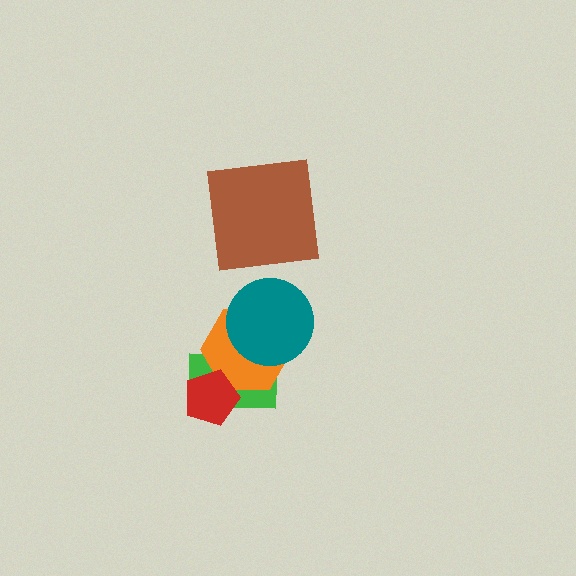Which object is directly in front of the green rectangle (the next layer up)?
The orange hexagon is directly in front of the green rectangle.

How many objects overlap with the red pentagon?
2 objects overlap with the red pentagon.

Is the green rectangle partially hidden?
Yes, it is partially covered by another shape.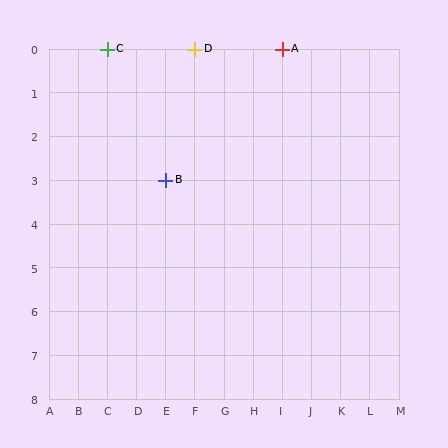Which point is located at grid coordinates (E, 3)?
Point B is at (E, 3).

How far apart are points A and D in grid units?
Points A and D are 3 columns apart.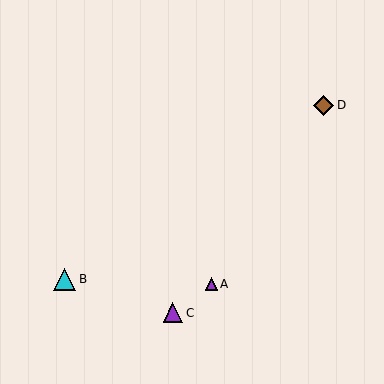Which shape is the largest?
The cyan triangle (labeled B) is the largest.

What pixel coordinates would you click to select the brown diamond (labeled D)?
Click at (323, 105) to select the brown diamond D.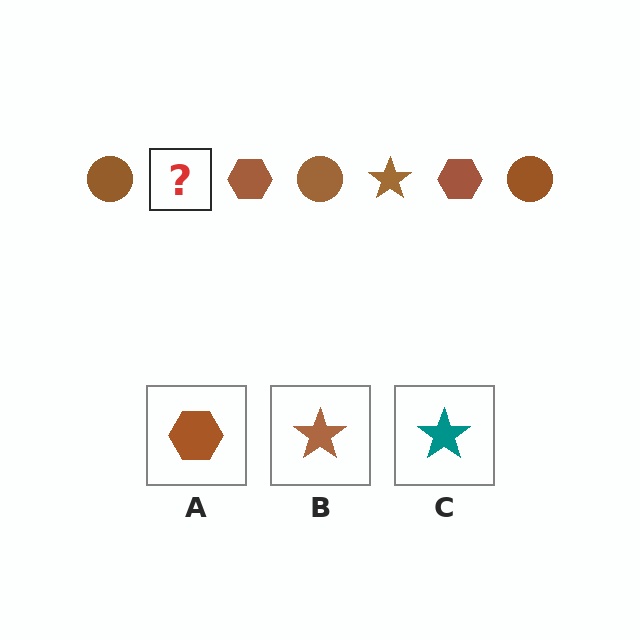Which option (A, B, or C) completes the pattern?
B.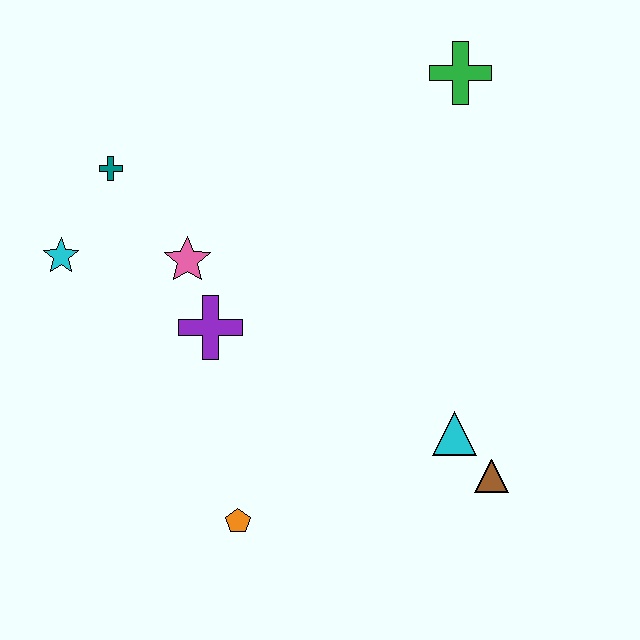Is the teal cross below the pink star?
No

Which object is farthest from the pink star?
The brown triangle is farthest from the pink star.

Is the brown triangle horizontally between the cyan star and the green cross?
No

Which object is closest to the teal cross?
The cyan star is closest to the teal cross.